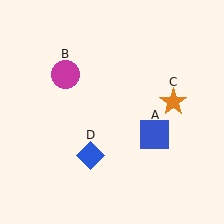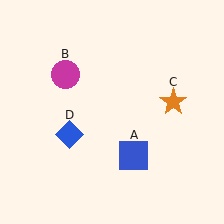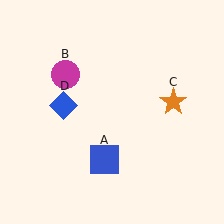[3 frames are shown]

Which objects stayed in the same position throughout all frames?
Magenta circle (object B) and orange star (object C) remained stationary.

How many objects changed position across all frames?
2 objects changed position: blue square (object A), blue diamond (object D).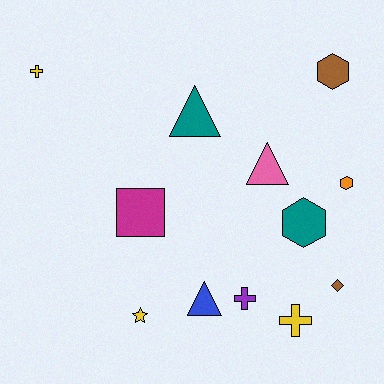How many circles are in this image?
There are no circles.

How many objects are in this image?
There are 12 objects.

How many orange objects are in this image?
There is 1 orange object.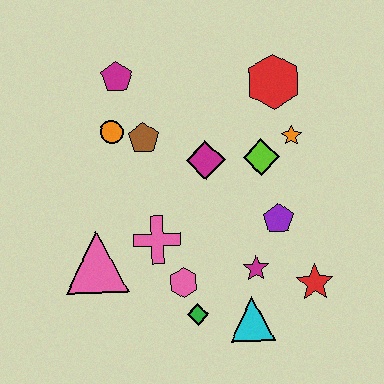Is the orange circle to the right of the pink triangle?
Yes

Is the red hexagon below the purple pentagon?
No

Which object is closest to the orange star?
The lime diamond is closest to the orange star.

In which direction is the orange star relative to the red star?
The orange star is above the red star.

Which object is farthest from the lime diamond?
The pink triangle is farthest from the lime diamond.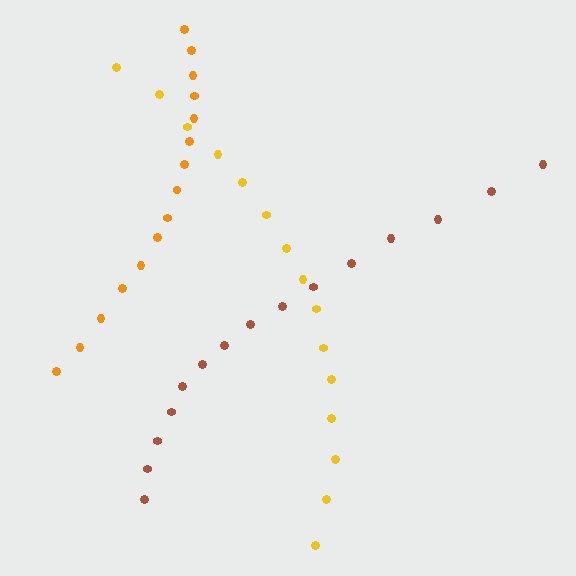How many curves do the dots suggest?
There are 3 distinct paths.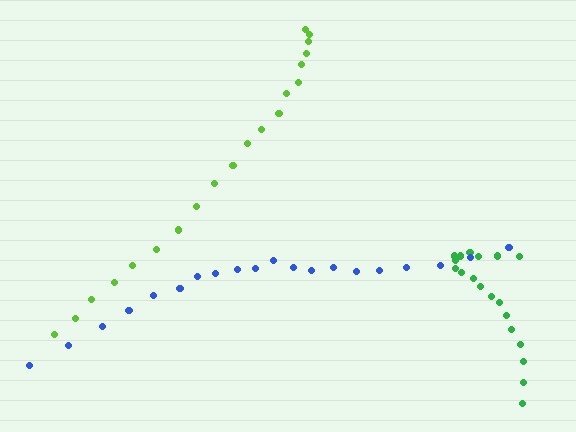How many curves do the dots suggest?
There are 3 distinct paths.